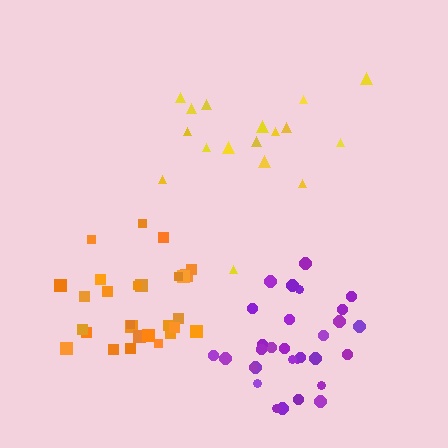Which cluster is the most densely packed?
Purple.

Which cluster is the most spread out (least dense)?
Yellow.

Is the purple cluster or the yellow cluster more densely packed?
Purple.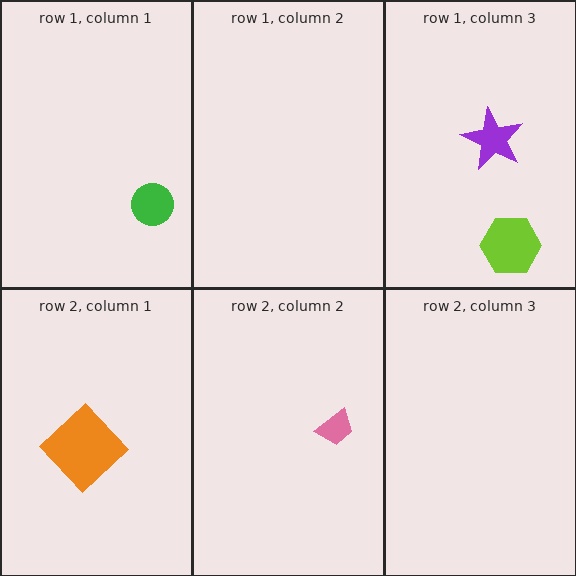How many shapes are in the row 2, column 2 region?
1.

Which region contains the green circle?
The row 1, column 1 region.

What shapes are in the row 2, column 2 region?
The pink trapezoid.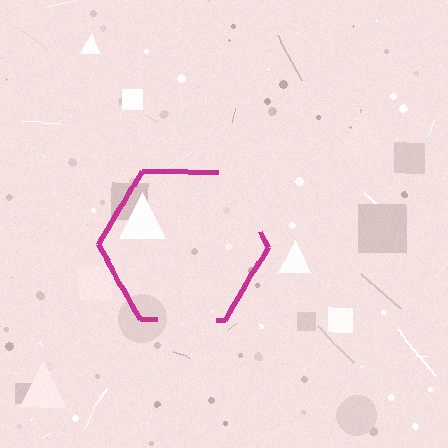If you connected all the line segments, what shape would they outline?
They would outline a hexagon.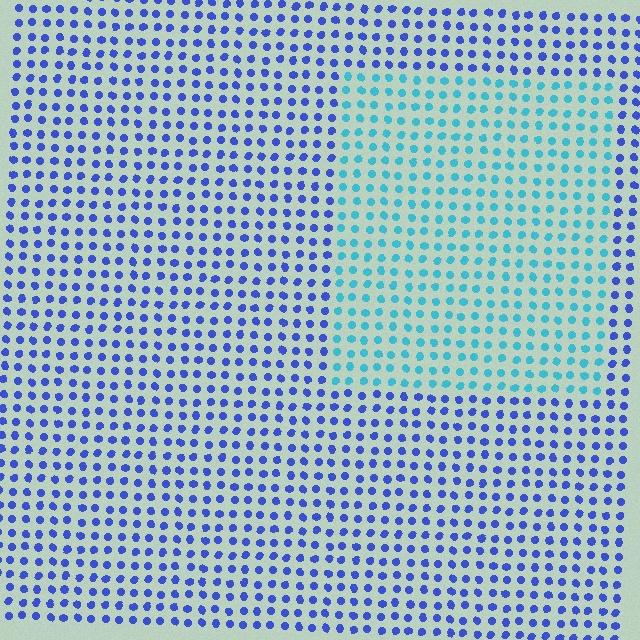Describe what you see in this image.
The image is filled with small blue elements in a uniform arrangement. A rectangle-shaped region is visible where the elements are tinted to a slightly different hue, forming a subtle color boundary.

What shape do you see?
I see a rectangle.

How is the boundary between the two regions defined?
The boundary is defined purely by a slight shift in hue (about 44 degrees). Spacing, size, and orientation are identical on both sides.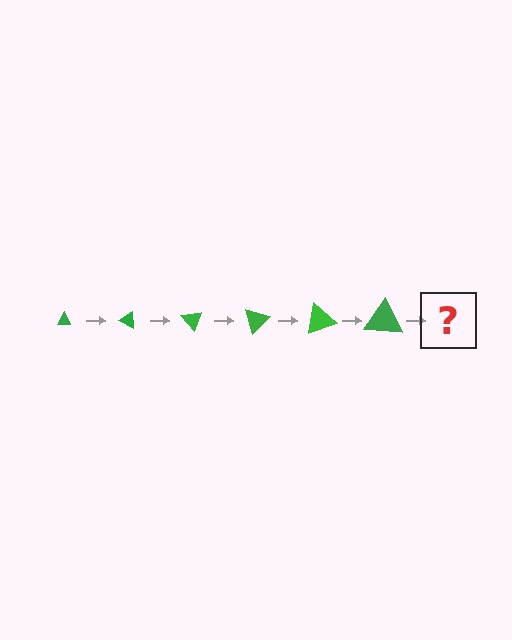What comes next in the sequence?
The next element should be a triangle, larger than the previous one and rotated 150 degrees from the start.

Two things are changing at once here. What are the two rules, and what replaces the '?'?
The two rules are that the triangle grows larger each step and it rotates 25 degrees each step. The '?' should be a triangle, larger than the previous one and rotated 150 degrees from the start.